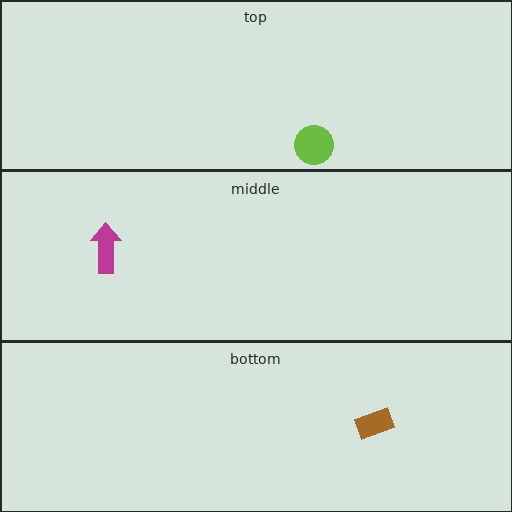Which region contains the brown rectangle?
The bottom region.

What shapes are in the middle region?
The magenta arrow.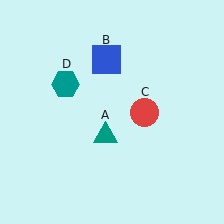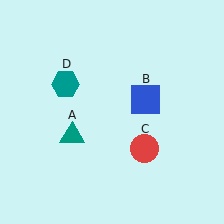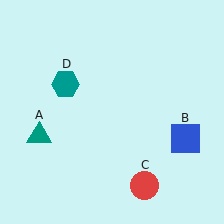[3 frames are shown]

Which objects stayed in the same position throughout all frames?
Teal hexagon (object D) remained stationary.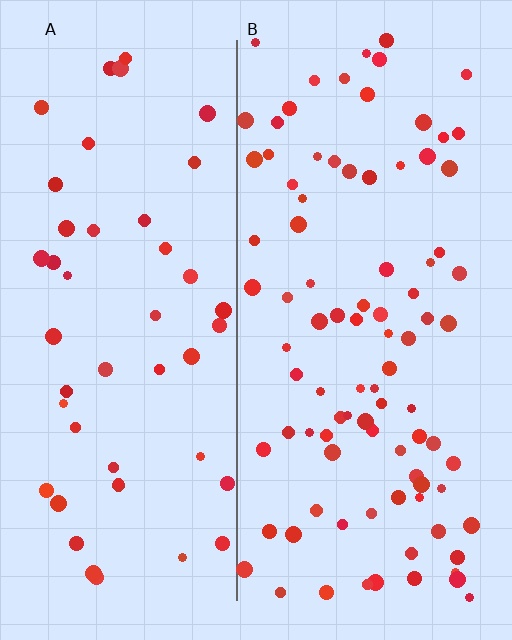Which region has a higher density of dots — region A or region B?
B (the right).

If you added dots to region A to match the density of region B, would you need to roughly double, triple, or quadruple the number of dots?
Approximately double.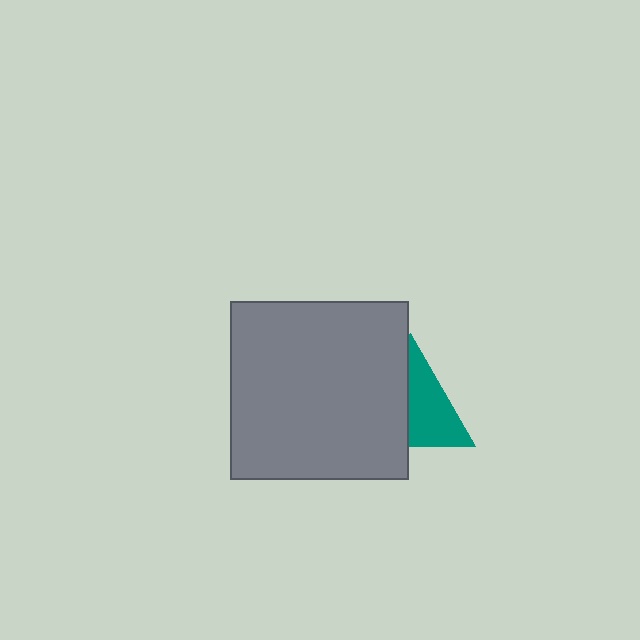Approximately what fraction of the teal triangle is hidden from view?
Roughly 49% of the teal triangle is hidden behind the gray square.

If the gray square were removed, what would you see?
You would see the complete teal triangle.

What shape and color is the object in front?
The object in front is a gray square.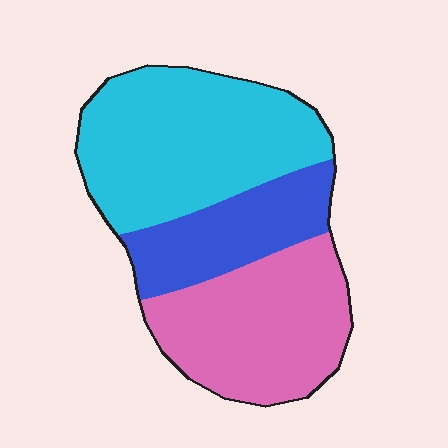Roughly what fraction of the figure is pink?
Pink takes up between a third and a half of the figure.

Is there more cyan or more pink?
Cyan.